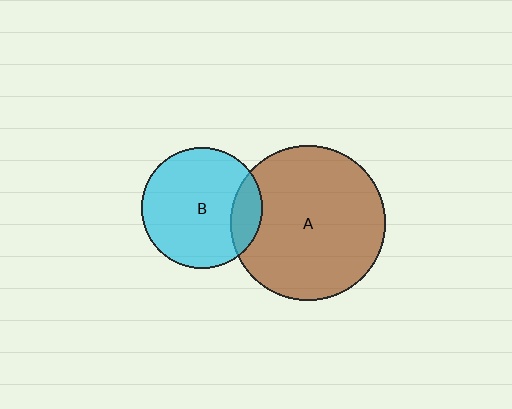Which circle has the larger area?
Circle A (brown).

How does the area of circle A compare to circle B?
Approximately 1.6 times.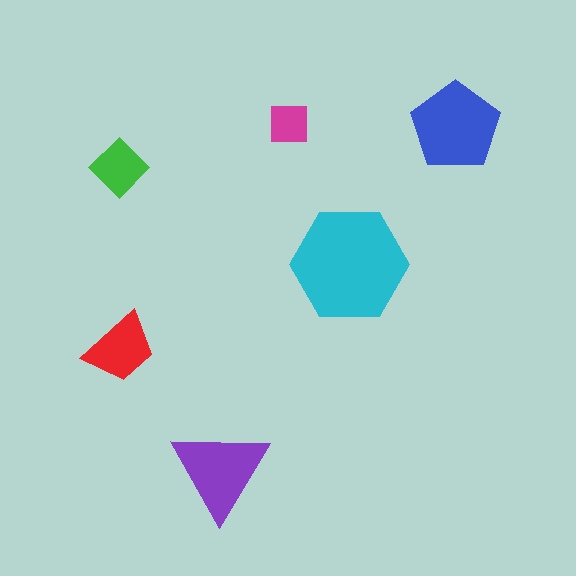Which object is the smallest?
The magenta square.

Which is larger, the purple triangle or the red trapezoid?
The purple triangle.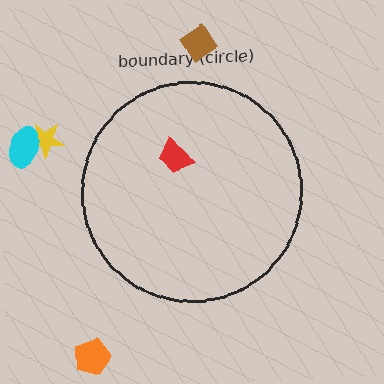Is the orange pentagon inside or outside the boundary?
Outside.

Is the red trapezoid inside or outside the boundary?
Inside.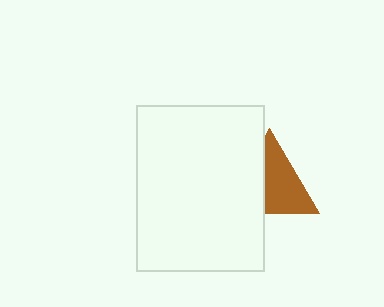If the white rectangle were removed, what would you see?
You would see the complete brown triangle.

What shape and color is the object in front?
The object in front is a white rectangle.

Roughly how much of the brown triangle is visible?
About half of it is visible (roughly 58%).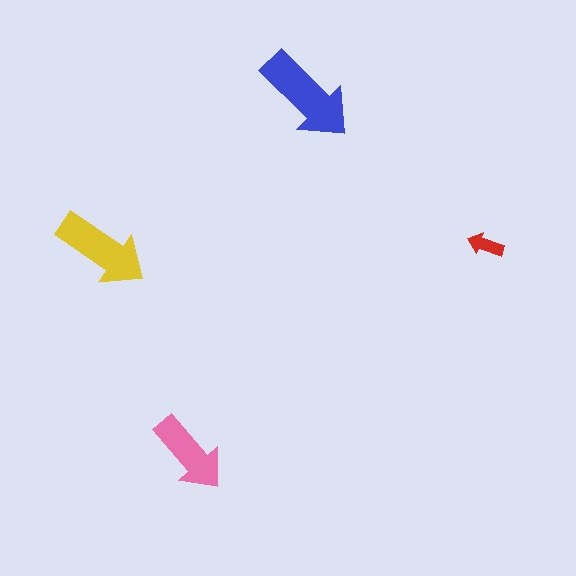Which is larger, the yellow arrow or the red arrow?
The yellow one.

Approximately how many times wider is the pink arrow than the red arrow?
About 2.5 times wider.